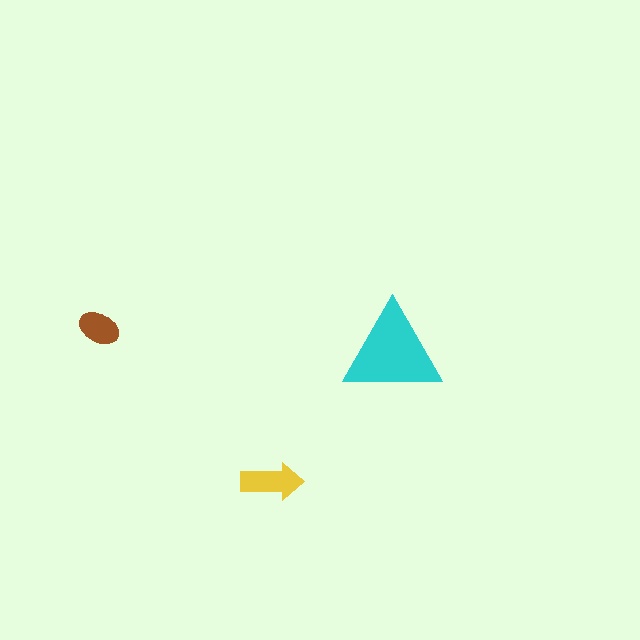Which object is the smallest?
The brown ellipse.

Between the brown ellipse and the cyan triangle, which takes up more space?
The cyan triangle.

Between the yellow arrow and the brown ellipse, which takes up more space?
The yellow arrow.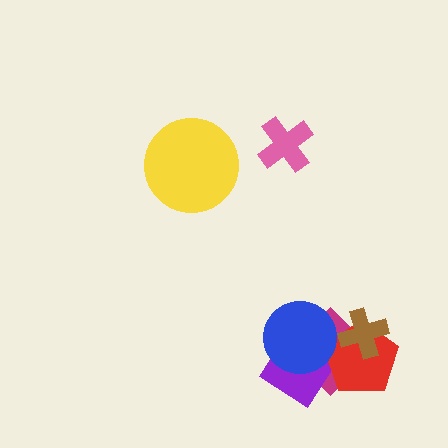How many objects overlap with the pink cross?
0 objects overlap with the pink cross.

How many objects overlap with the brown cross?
2 objects overlap with the brown cross.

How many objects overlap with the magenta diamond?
4 objects overlap with the magenta diamond.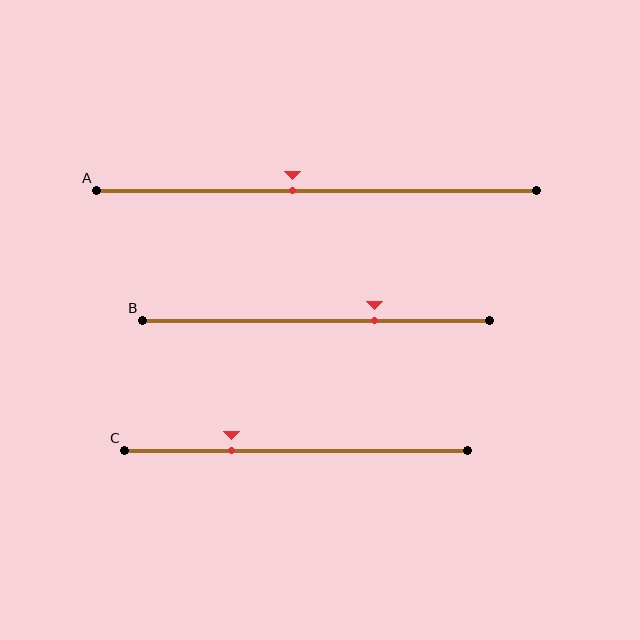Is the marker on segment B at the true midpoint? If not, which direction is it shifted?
No, the marker on segment B is shifted to the right by about 17% of the segment length.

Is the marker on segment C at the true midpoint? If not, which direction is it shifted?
No, the marker on segment C is shifted to the left by about 19% of the segment length.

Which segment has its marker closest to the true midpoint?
Segment A has its marker closest to the true midpoint.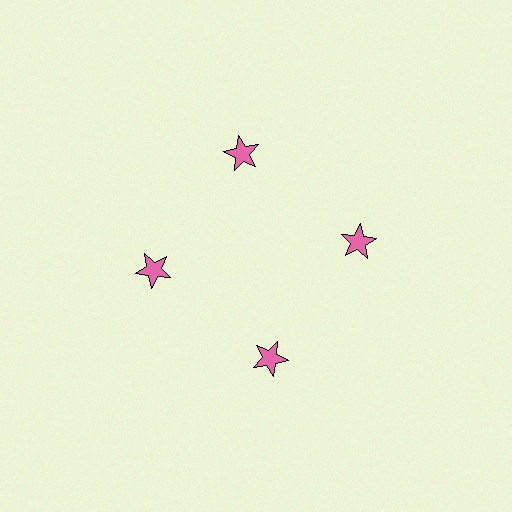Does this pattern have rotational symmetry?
Yes, this pattern has 4-fold rotational symmetry. It looks the same after rotating 90 degrees around the center.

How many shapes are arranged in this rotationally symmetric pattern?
There are 4 shapes, arranged in 4 groups of 1.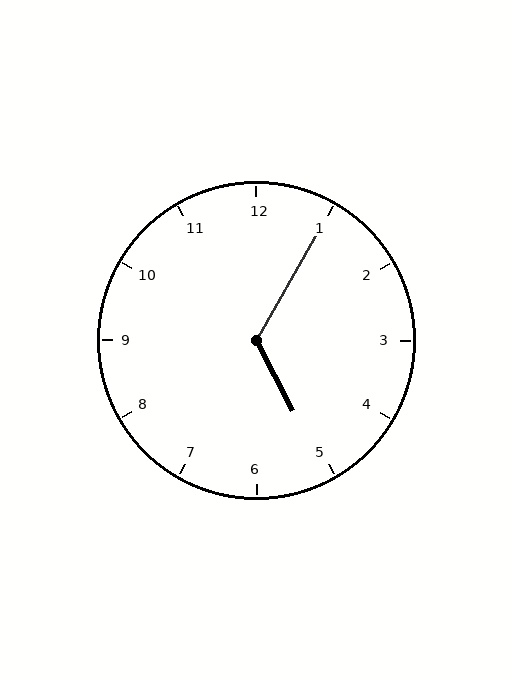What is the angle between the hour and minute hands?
Approximately 122 degrees.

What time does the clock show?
5:05.